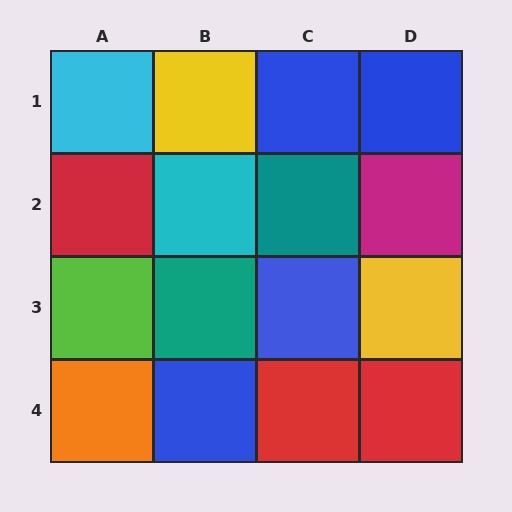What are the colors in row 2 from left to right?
Red, cyan, teal, magenta.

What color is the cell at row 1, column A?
Cyan.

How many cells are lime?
1 cell is lime.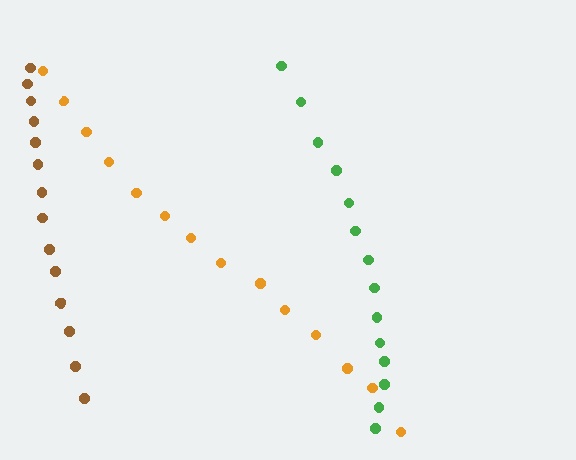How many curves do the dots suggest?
There are 3 distinct paths.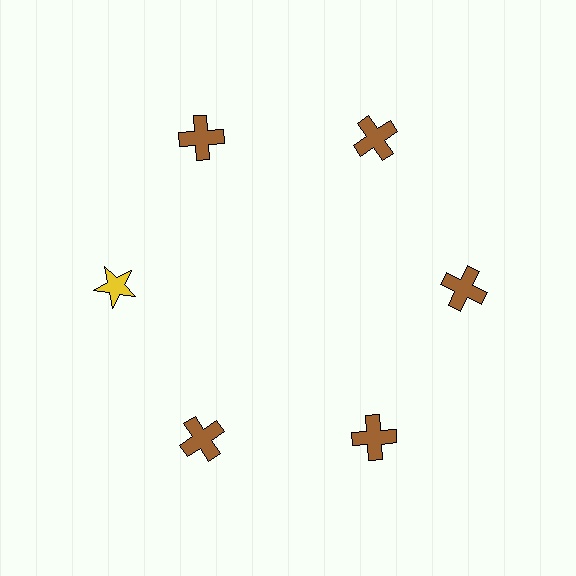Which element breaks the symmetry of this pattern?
The yellow star at roughly the 9 o'clock position breaks the symmetry. All other shapes are brown crosses.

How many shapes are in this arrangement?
There are 6 shapes arranged in a ring pattern.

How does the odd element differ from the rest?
It differs in both color (yellow instead of brown) and shape (star instead of cross).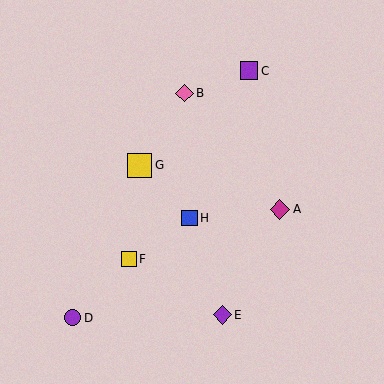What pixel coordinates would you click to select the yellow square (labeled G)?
Click at (139, 165) to select the yellow square G.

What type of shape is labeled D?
Shape D is a purple circle.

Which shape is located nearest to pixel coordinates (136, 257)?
The yellow square (labeled F) at (129, 259) is nearest to that location.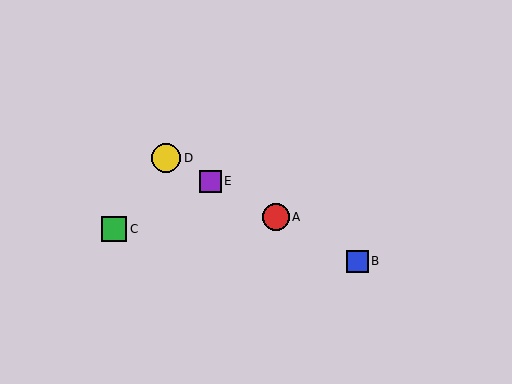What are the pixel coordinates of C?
Object C is at (114, 229).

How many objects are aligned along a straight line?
4 objects (A, B, D, E) are aligned along a straight line.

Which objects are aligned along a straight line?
Objects A, B, D, E are aligned along a straight line.